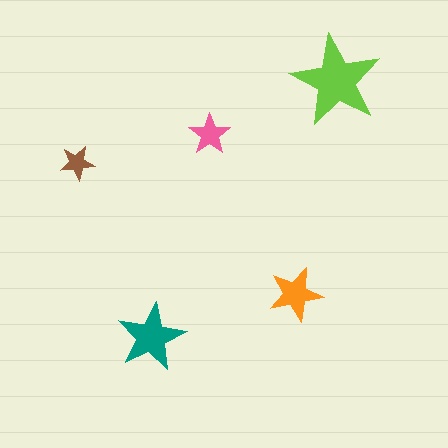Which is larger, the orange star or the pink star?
The orange one.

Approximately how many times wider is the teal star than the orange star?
About 1.5 times wider.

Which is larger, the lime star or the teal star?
The lime one.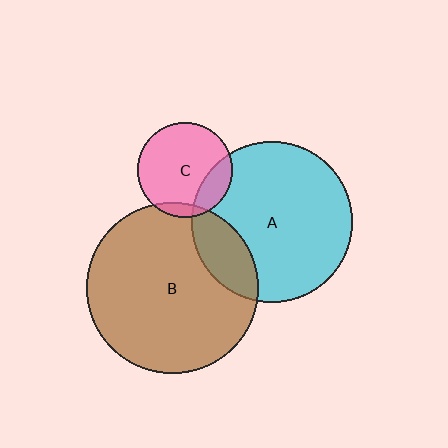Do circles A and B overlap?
Yes.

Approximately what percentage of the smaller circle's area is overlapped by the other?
Approximately 20%.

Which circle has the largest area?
Circle B (brown).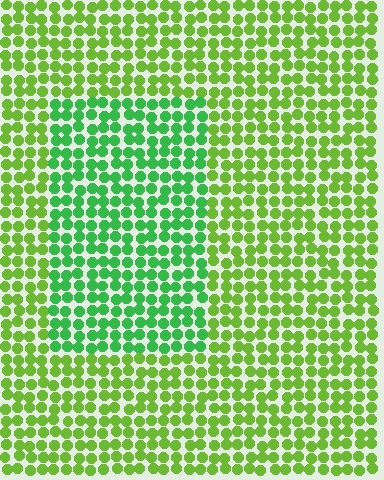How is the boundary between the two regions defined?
The boundary is defined purely by a slight shift in hue (about 35 degrees). Spacing, size, and orientation are identical on both sides.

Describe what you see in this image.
The image is filled with small lime elements in a uniform arrangement. A rectangle-shaped region is visible where the elements are tinted to a slightly different hue, forming a subtle color boundary.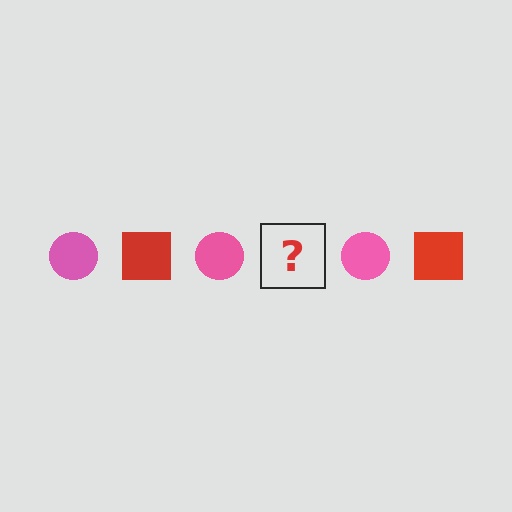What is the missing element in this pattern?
The missing element is a red square.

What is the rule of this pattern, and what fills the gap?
The rule is that the pattern alternates between pink circle and red square. The gap should be filled with a red square.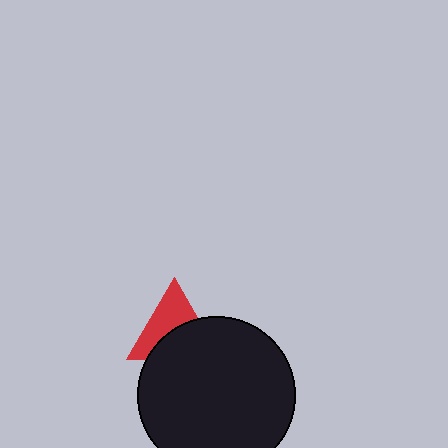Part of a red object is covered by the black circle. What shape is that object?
It is a triangle.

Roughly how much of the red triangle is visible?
About half of it is visible (roughly 52%).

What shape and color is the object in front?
The object in front is a black circle.